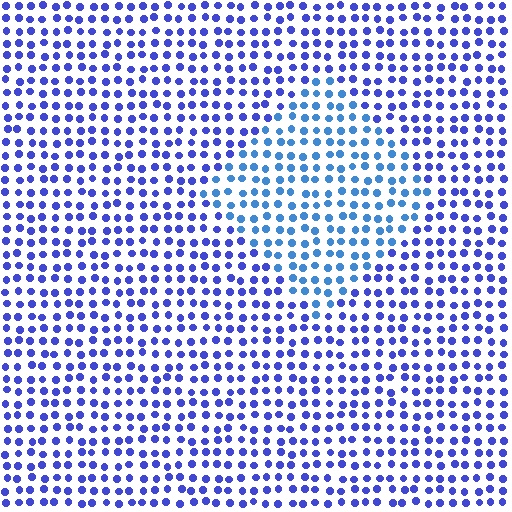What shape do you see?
I see a diamond.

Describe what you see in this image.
The image is filled with small blue elements in a uniform arrangement. A diamond-shaped region is visible where the elements are tinted to a slightly different hue, forming a subtle color boundary.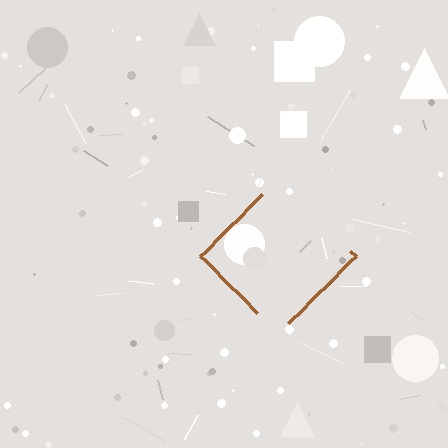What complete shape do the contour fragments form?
The contour fragments form a diamond.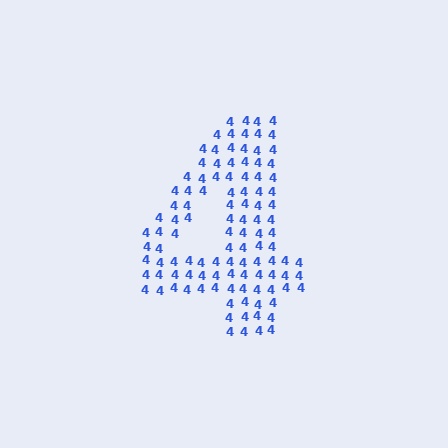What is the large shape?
The large shape is the digit 4.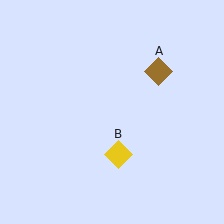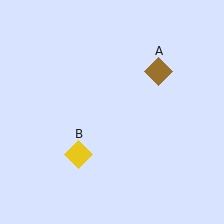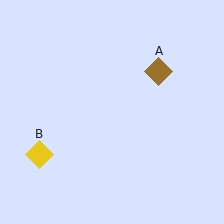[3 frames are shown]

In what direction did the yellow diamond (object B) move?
The yellow diamond (object B) moved left.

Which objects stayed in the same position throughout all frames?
Brown diamond (object A) remained stationary.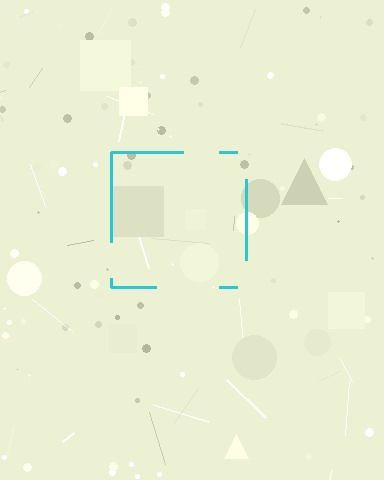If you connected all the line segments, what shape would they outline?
They would outline a square.